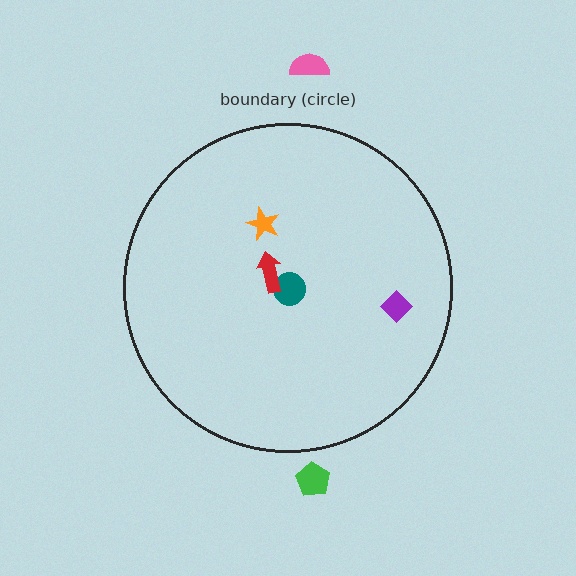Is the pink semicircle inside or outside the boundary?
Outside.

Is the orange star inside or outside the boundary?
Inside.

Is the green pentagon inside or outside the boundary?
Outside.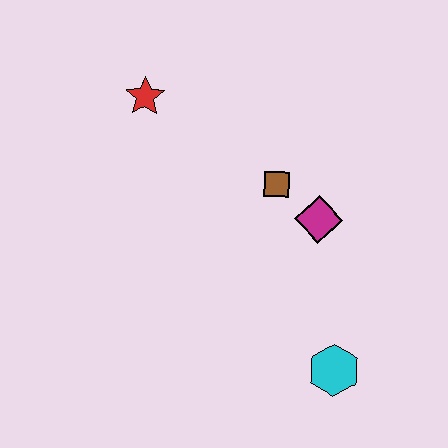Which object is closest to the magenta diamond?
The brown square is closest to the magenta diamond.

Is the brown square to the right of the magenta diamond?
No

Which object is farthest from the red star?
The cyan hexagon is farthest from the red star.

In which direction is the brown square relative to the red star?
The brown square is to the right of the red star.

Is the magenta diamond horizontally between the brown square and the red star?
No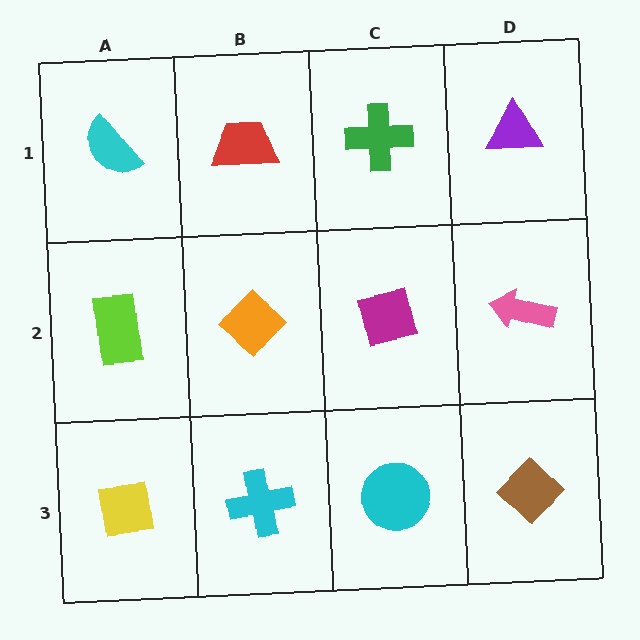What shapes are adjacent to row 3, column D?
A pink arrow (row 2, column D), a cyan circle (row 3, column C).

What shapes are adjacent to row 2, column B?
A red trapezoid (row 1, column B), a cyan cross (row 3, column B), a lime rectangle (row 2, column A), a magenta square (row 2, column C).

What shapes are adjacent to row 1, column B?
An orange diamond (row 2, column B), a cyan semicircle (row 1, column A), a green cross (row 1, column C).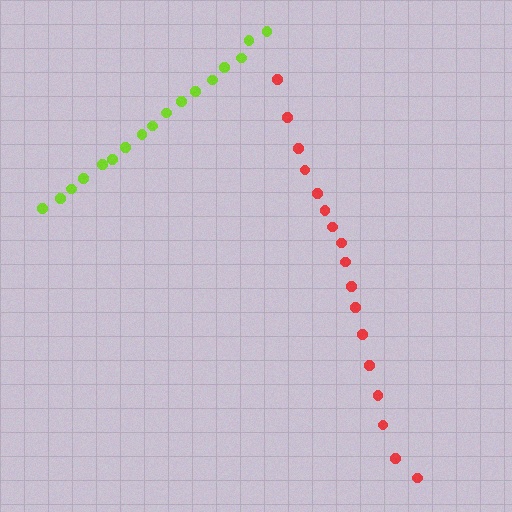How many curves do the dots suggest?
There are 2 distinct paths.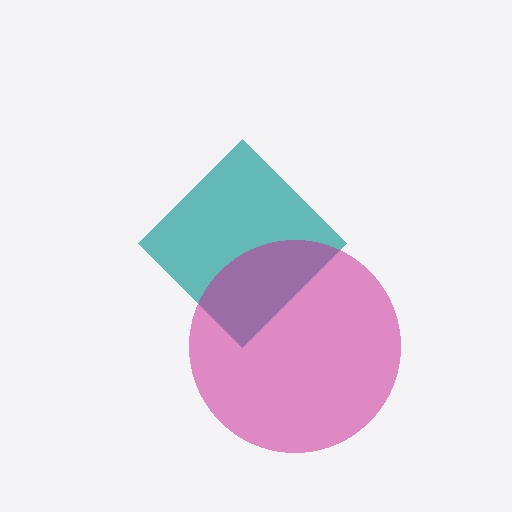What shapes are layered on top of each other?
The layered shapes are: a teal diamond, a magenta circle.